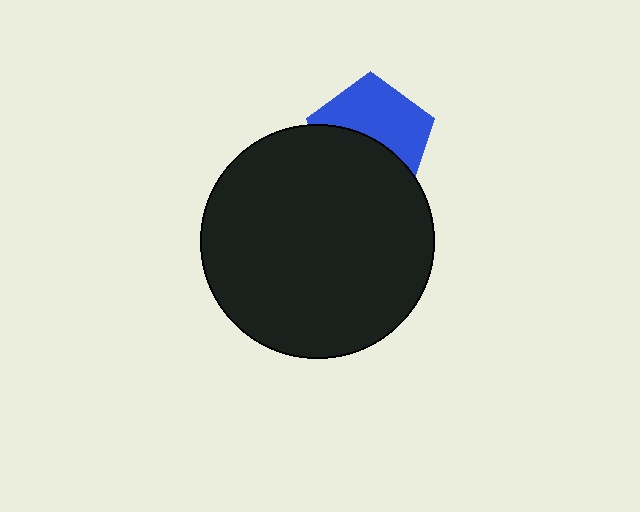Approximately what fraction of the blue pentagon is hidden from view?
Roughly 47% of the blue pentagon is hidden behind the black circle.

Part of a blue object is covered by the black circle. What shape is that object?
It is a pentagon.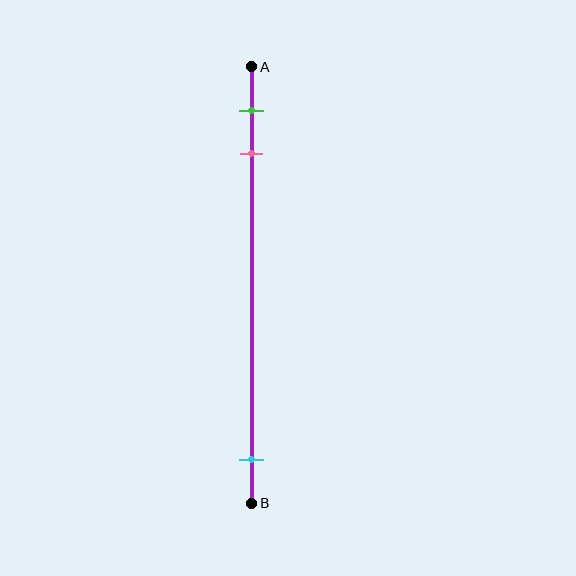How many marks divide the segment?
There are 3 marks dividing the segment.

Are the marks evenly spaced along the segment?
No, the marks are not evenly spaced.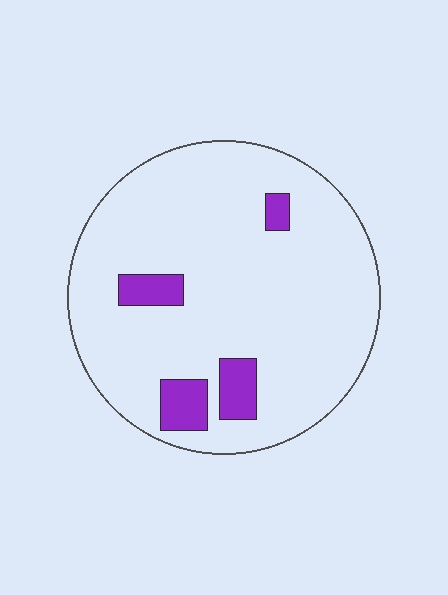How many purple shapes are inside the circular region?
4.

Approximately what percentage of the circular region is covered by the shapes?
Approximately 10%.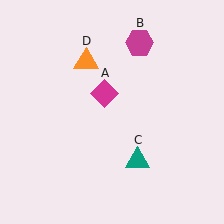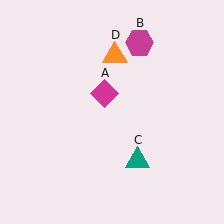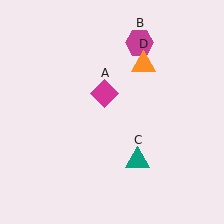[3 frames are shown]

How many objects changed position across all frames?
1 object changed position: orange triangle (object D).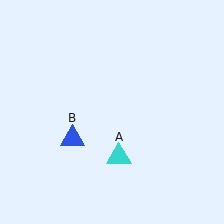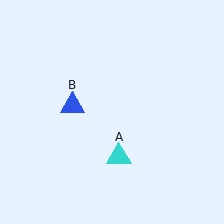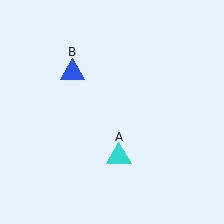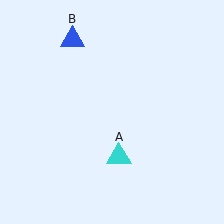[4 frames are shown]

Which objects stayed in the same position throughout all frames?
Cyan triangle (object A) remained stationary.